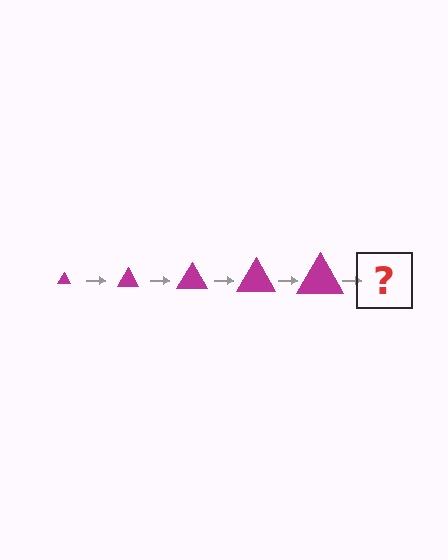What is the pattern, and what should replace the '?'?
The pattern is that the triangle gets progressively larger each step. The '?' should be a magenta triangle, larger than the previous one.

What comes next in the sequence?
The next element should be a magenta triangle, larger than the previous one.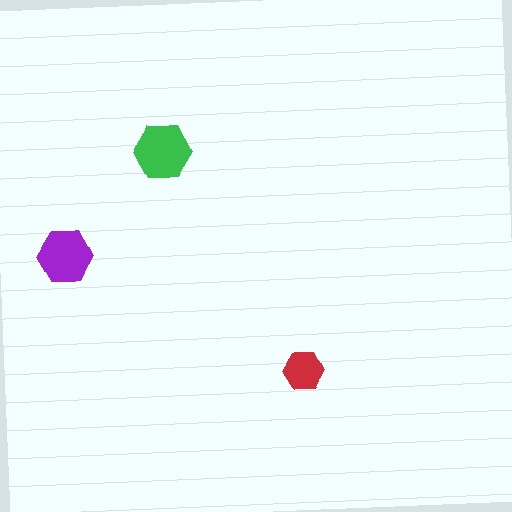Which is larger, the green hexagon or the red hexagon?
The green one.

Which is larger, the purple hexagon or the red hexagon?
The purple one.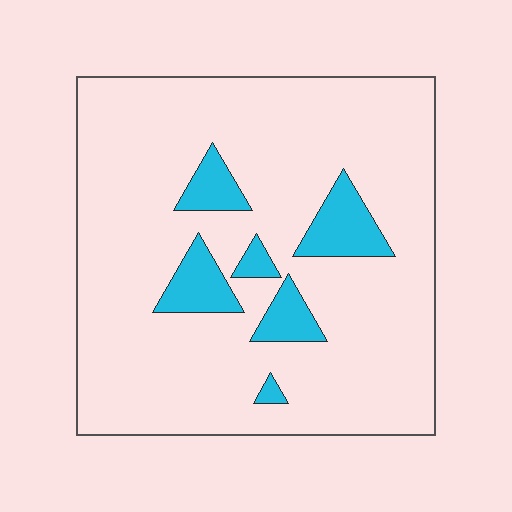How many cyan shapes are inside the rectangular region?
6.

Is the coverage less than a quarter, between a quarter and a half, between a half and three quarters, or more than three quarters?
Less than a quarter.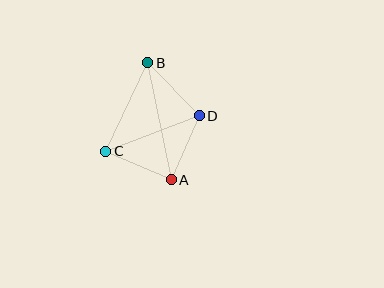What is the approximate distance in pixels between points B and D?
The distance between B and D is approximately 74 pixels.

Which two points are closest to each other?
Points A and D are closest to each other.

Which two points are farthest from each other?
Points A and B are farthest from each other.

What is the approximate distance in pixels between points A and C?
The distance between A and C is approximately 72 pixels.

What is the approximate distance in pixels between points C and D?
The distance between C and D is approximately 100 pixels.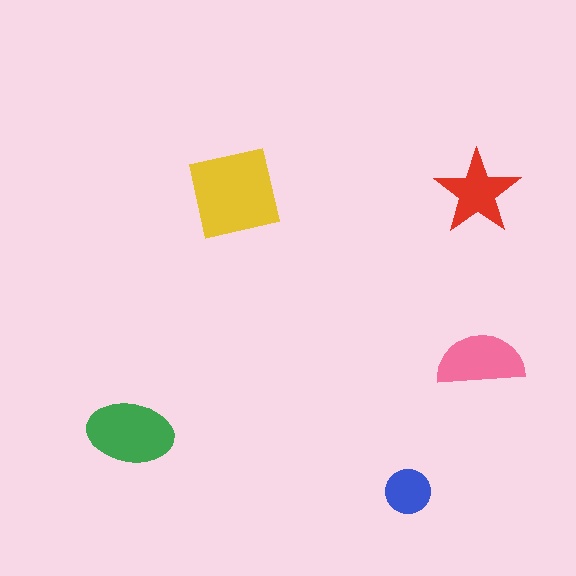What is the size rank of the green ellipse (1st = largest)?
2nd.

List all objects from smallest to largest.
The blue circle, the red star, the pink semicircle, the green ellipse, the yellow square.